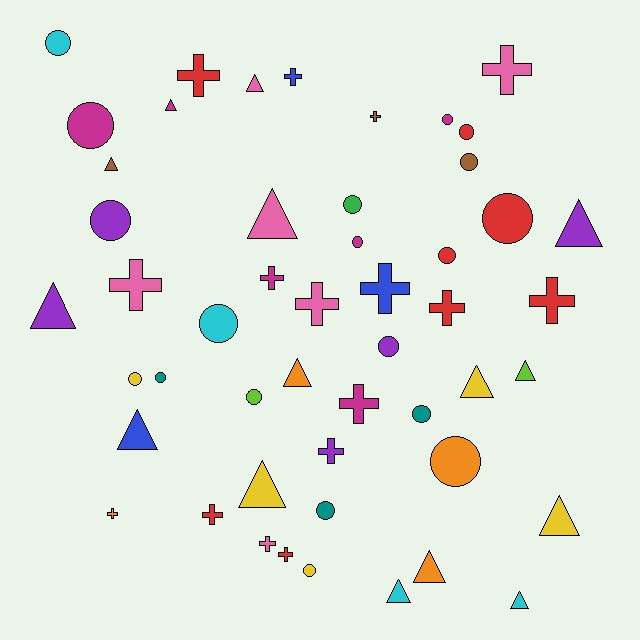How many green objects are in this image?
There is 1 green object.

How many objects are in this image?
There are 50 objects.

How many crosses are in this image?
There are 16 crosses.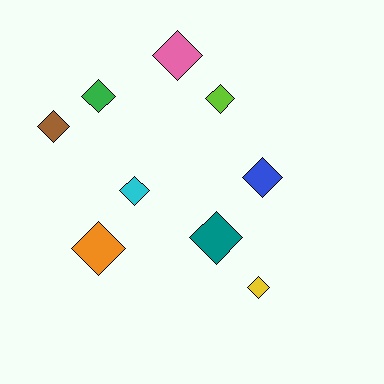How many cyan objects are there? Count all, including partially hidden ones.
There is 1 cyan object.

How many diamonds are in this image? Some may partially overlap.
There are 9 diamonds.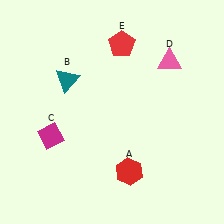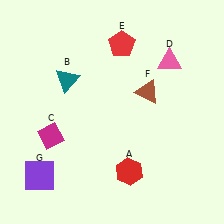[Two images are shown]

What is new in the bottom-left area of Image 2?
A purple square (G) was added in the bottom-left area of Image 2.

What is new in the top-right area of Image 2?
A brown triangle (F) was added in the top-right area of Image 2.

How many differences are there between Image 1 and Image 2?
There are 2 differences between the two images.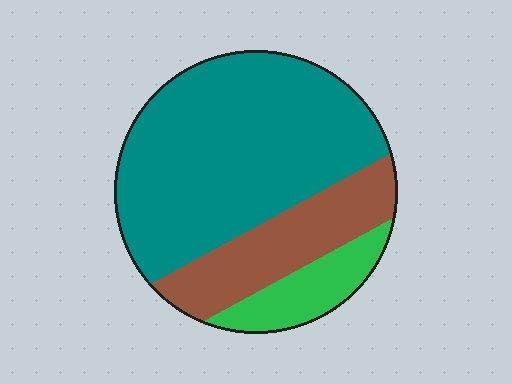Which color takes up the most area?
Teal, at roughly 65%.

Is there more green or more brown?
Brown.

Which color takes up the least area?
Green, at roughly 15%.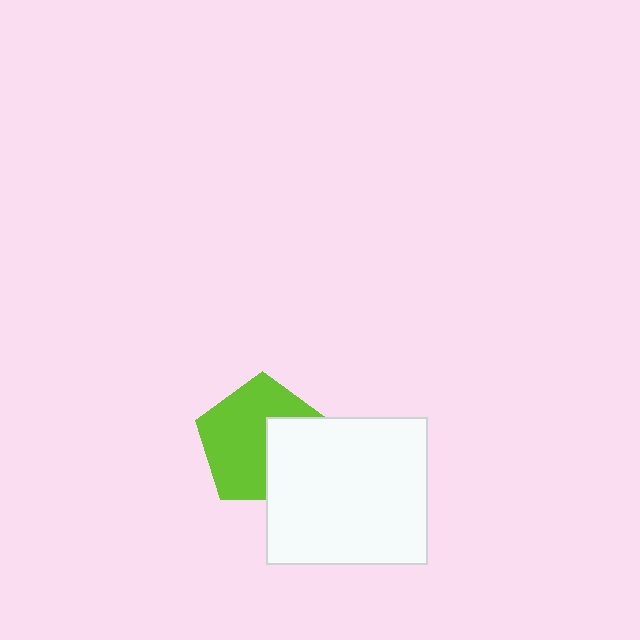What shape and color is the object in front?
The object in front is a white rectangle.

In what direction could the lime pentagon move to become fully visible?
The lime pentagon could move left. That would shift it out from behind the white rectangle entirely.